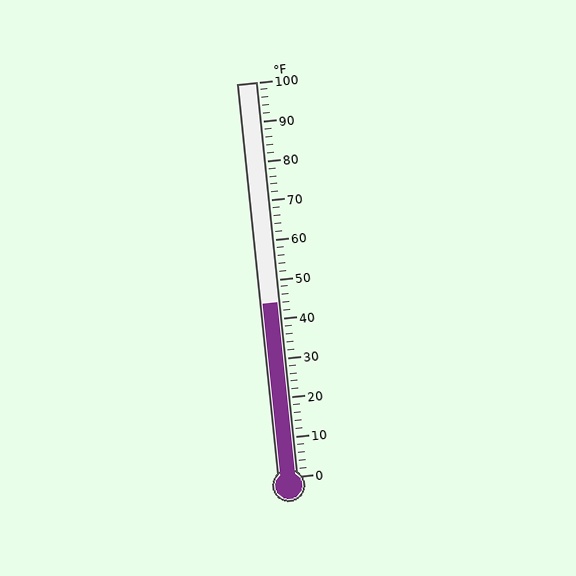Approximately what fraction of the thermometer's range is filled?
The thermometer is filled to approximately 45% of its range.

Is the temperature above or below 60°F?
The temperature is below 60°F.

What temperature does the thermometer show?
The thermometer shows approximately 44°F.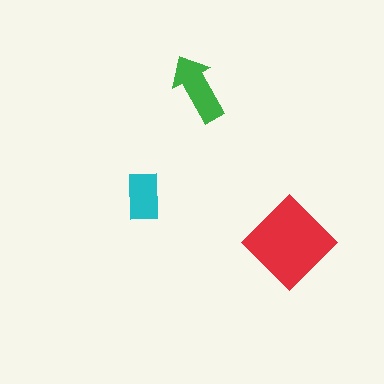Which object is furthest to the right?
The red diamond is rightmost.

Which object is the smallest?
The cyan rectangle.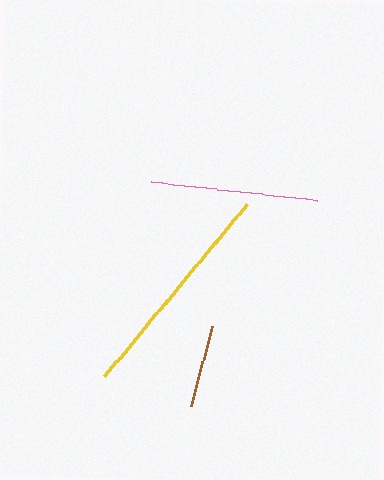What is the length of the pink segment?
The pink segment is approximately 166 pixels long.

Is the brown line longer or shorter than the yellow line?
The yellow line is longer than the brown line.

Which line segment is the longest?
The yellow line is the longest at approximately 223 pixels.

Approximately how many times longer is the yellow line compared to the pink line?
The yellow line is approximately 1.3 times the length of the pink line.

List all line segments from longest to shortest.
From longest to shortest: yellow, pink, brown.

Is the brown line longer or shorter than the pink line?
The pink line is longer than the brown line.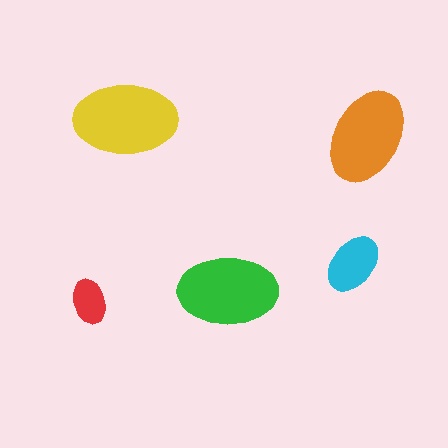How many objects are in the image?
There are 5 objects in the image.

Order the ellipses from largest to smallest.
the yellow one, the green one, the orange one, the cyan one, the red one.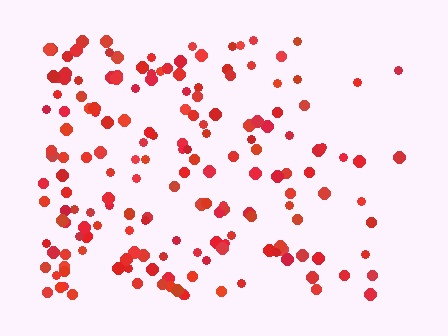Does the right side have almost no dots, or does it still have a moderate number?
Still a moderate number, just noticeably fewer than the left.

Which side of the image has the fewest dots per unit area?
The right.